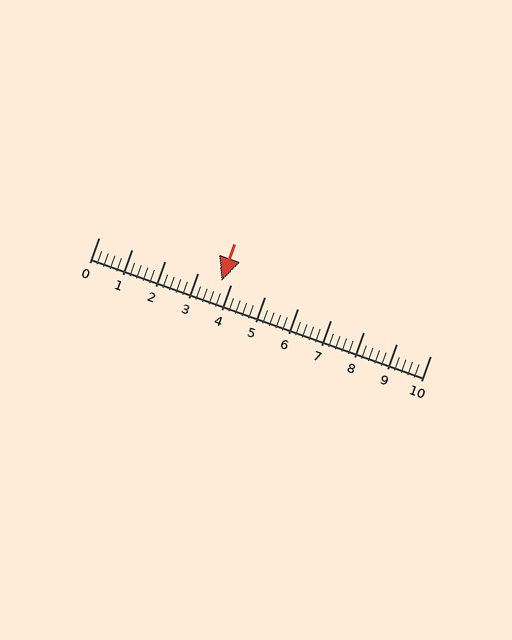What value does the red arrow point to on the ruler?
The red arrow points to approximately 3.7.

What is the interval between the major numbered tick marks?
The major tick marks are spaced 1 units apart.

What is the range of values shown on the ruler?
The ruler shows values from 0 to 10.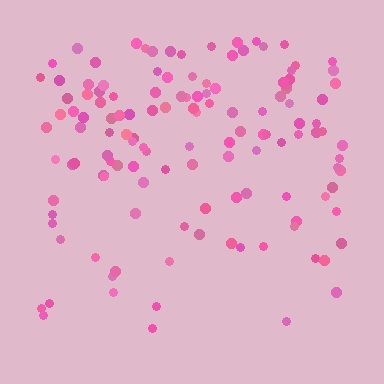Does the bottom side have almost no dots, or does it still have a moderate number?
Still a moderate number, just noticeably fewer than the top.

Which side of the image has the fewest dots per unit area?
The bottom.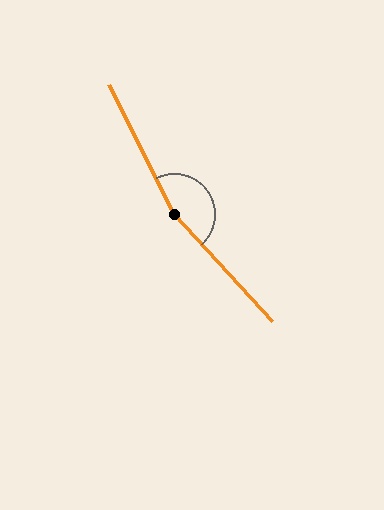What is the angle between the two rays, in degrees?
Approximately 164 degrees.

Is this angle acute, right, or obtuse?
It is obtuse.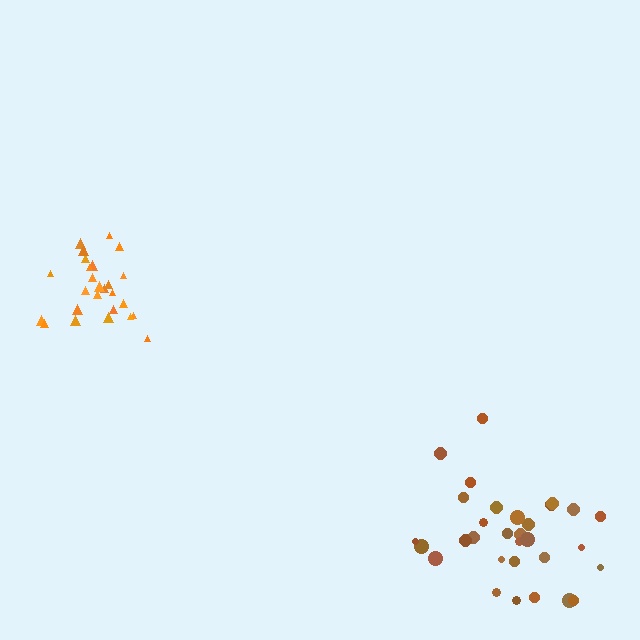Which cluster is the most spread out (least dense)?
Brown.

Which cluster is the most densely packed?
Orange.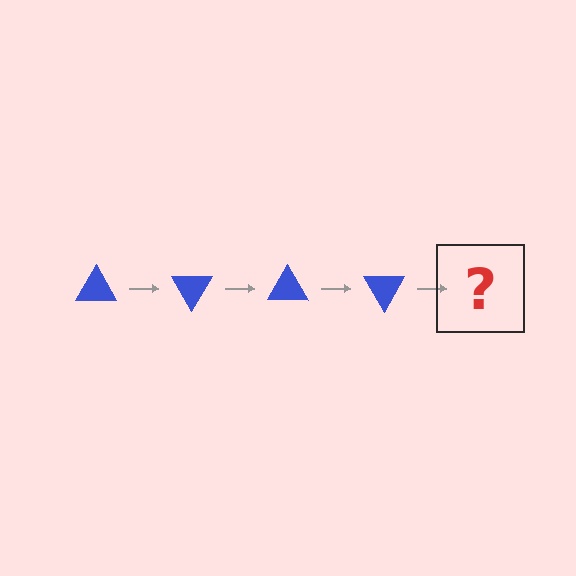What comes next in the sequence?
The next element should be a blue triangle rotated 240 degrees.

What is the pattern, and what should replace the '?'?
The pattern is that the triangle rotates 60 degrees each step. The '?' should be a blue triangle rotated 240 degrees.